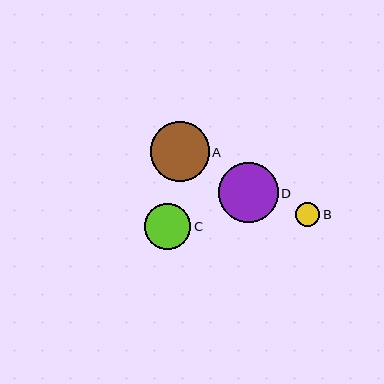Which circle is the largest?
Circle D is the largest with a size of approximately 60 pixels.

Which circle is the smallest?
Circle B is the smallest with a size of approximately 24 pixels.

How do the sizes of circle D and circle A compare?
Circle D and circle A are approximately the same size.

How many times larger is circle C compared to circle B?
Circle C is approximately 1.9 times the size of circle B.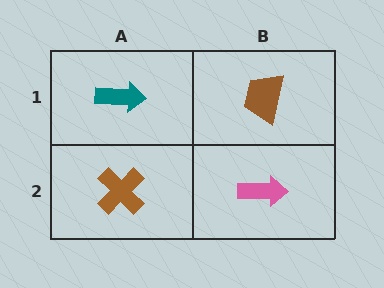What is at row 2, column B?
A pink arrow.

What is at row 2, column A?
A brown cross.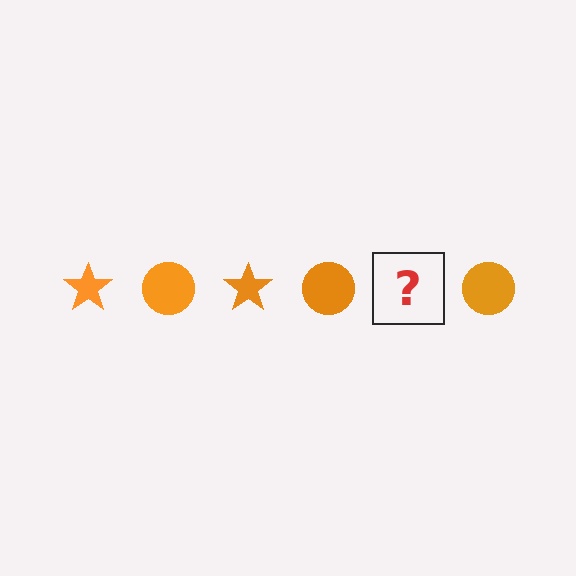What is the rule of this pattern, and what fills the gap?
The rule is that the pattern cycles through star, circle shapes in orange. The gap should be filled with an orange star.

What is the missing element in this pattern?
The missing element is an orange star.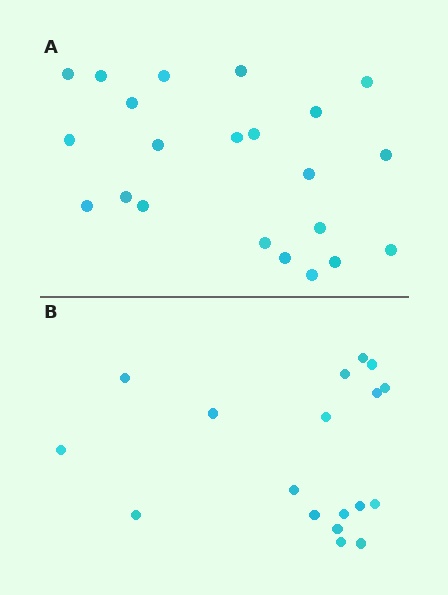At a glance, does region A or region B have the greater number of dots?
Region A (the top region) has more dots.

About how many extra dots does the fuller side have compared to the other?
Region A has about 4 more dots than region B.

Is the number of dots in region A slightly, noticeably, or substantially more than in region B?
Region A has only slightly more — the two regions are fairly close. The ratio is roughly 1.2 to 1.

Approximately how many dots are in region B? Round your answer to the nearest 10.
About 20 dots. (The exact count is 18, which rounds to 20.)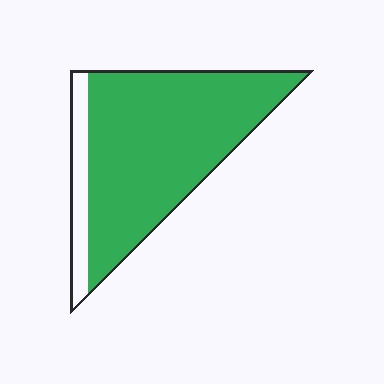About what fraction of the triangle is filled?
About seven eighths (7/8).